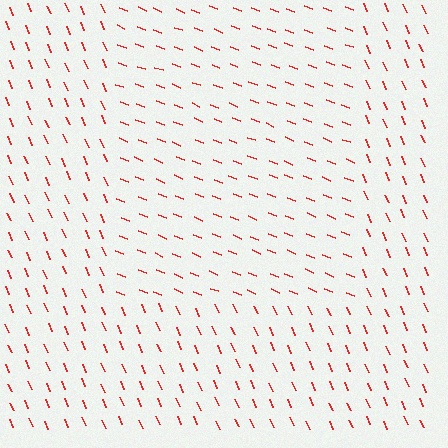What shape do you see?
I see a rectangle.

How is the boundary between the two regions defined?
The boundary is defined purely by a change in line orientation (approximately 45 degrees difference). All lines are the same color and thickness.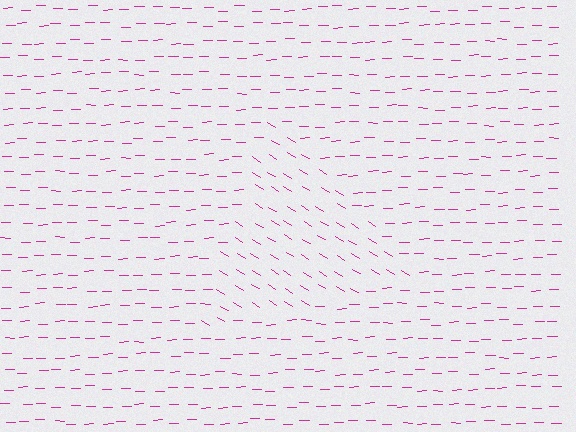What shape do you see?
I see a triangle.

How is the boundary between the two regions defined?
The boundary is defined purely by a change in line orientation (approximately 33 degrees difference). All lines are the same color and thickness.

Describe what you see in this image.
The image is filled with small magenta line segments. A triangle region in the image has lines oriented differently from the surrounding lines, creating a visible texture boundary.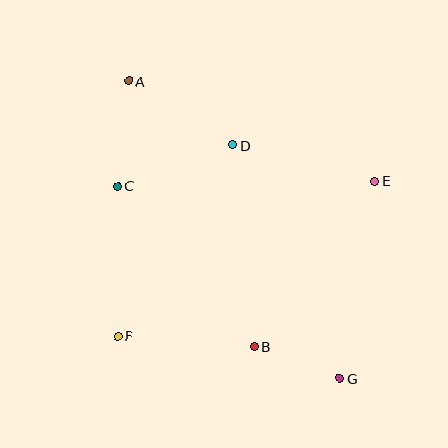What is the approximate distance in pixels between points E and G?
The distance between E and G is approximately 200 pixels.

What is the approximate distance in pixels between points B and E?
The distance between B and E is approximately 204 pixels.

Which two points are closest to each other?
Points B and G are closest to each other.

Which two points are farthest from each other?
Points A and G are farthest from each other.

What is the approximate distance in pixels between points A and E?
The distance between A and E is approximately 265 pixels.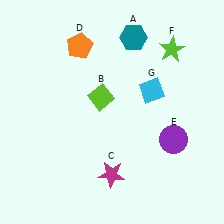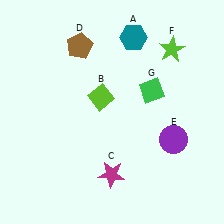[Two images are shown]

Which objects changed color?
D changed from orange to brown. G changed from cyan to green.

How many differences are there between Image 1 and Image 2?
There are 2 differences between the two images.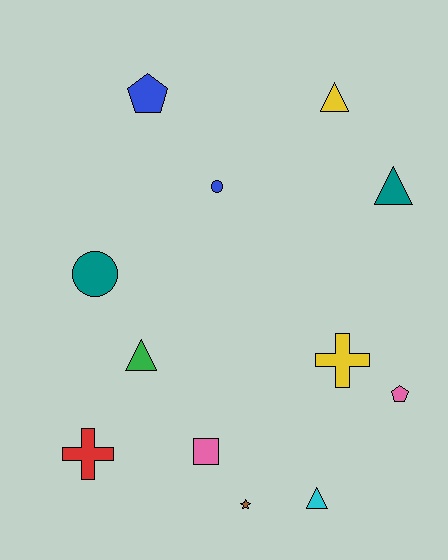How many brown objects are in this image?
There is 1 brown object.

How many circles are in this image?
There are 2 circles.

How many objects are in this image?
There are 12 objects.